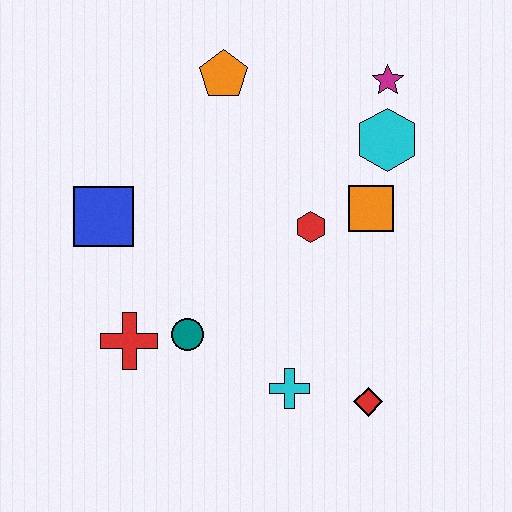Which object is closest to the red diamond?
The cyan cross is closest to the red diamond.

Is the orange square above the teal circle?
Yes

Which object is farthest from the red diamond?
The orange pentagon is farthest from the red diamond.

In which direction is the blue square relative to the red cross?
The blue square is above the red cross.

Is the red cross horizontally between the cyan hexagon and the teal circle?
No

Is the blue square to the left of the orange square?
Yes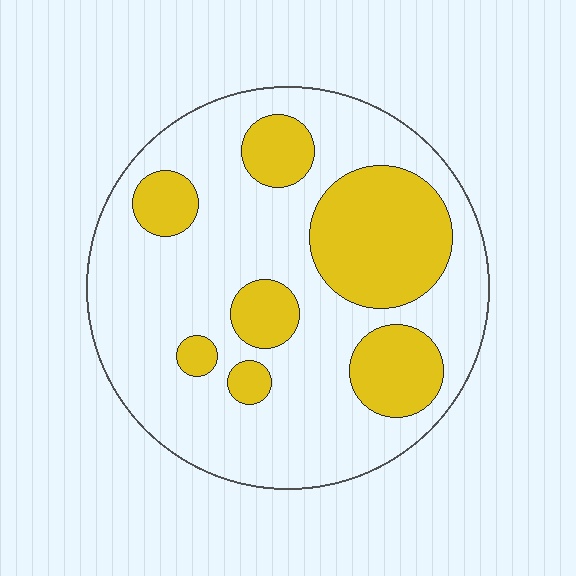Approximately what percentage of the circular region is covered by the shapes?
Approximately 30%.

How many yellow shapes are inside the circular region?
7.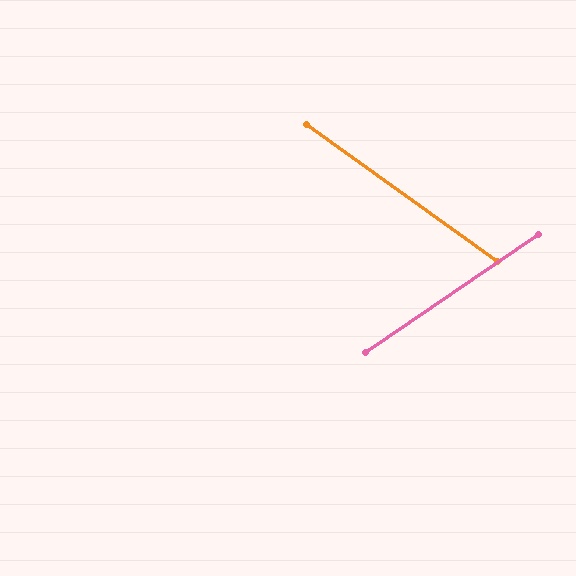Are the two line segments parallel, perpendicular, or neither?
Neither parallel nor perpendicular — they differ by about 70°.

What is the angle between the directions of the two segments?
Approximately 70 degrees.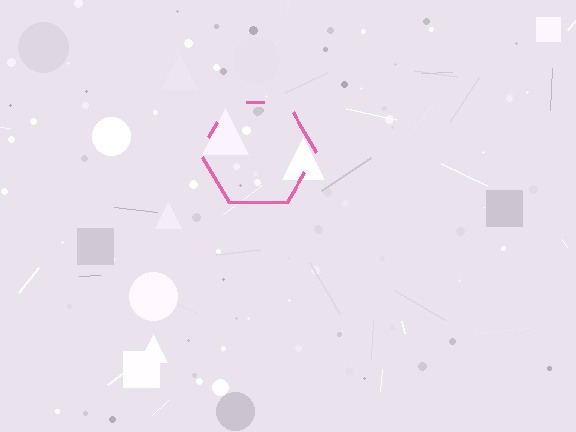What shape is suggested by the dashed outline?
The dashed outline suggests a hexagon.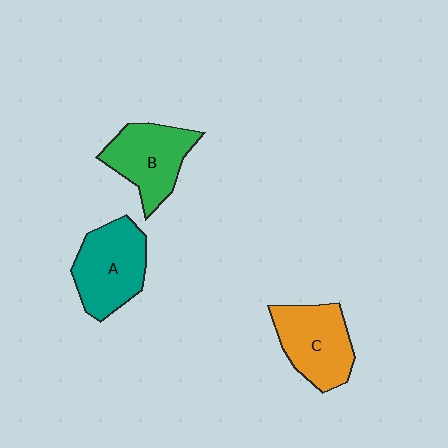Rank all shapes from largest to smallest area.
From largest to smallest: A (teal), C (orange), B (green).